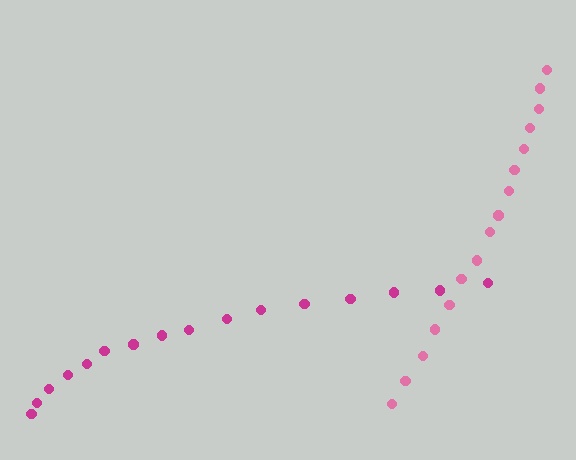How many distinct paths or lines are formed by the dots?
There are 2 distinct paths.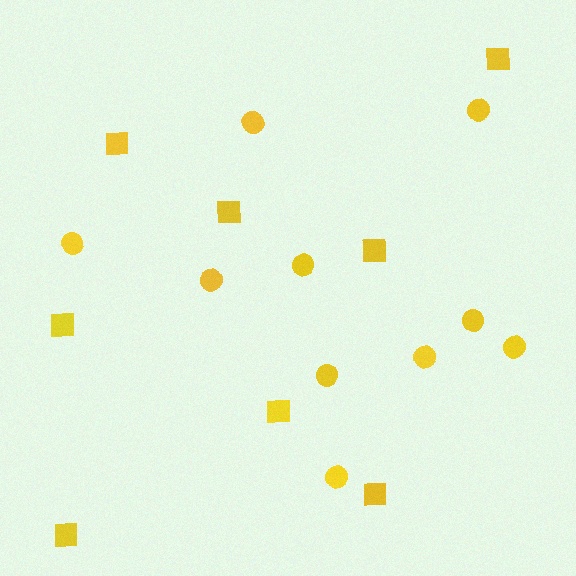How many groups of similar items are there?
There are 2 groups: one group of circles (10) and one group of squares (8).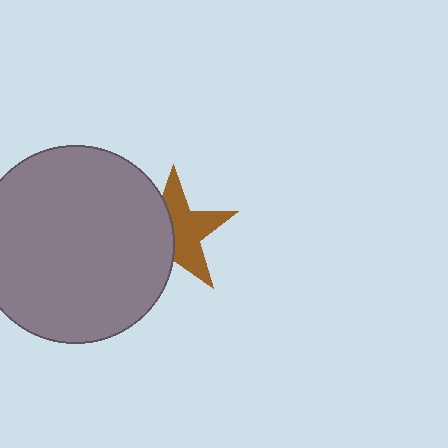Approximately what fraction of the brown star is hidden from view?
Roughly 45% of the brown star is hidden behind the gray circle.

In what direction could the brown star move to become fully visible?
The brown star could move right. That would shift it out from behind the gray circle entirely.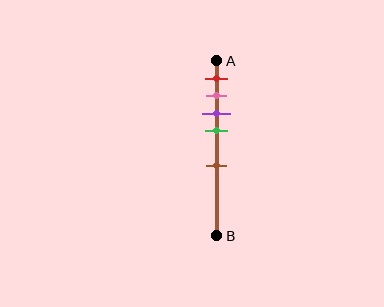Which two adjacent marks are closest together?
The pink and purple marks are the closest adjacent pair.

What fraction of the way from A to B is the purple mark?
The purple mark is approximately 30% (0.3) of the way from A to B.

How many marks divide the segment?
There are 5 marks dividing the segment.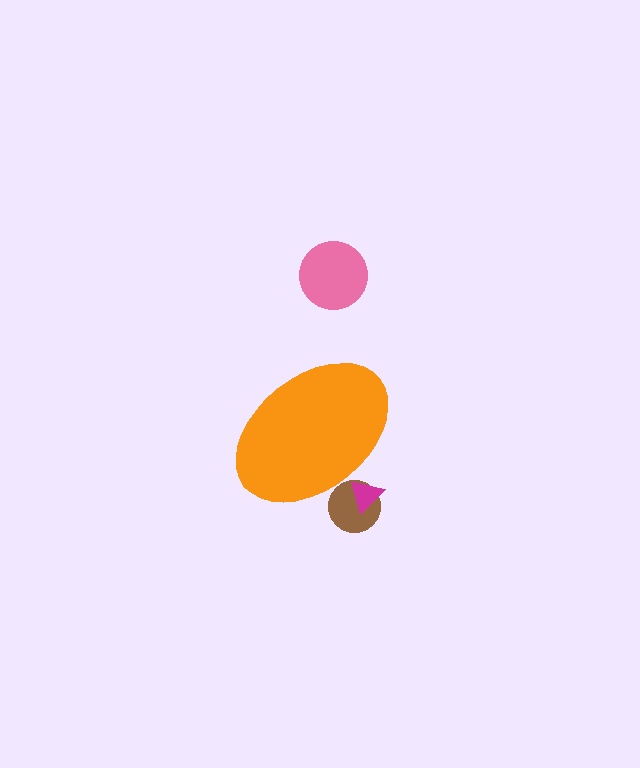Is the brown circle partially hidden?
Yes, the brown circle is partially hidden behind the orange ellipse.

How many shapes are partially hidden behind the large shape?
2 shapes are partially hidden.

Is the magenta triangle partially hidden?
Yes, the magenta triangle is partially hidden behind the orange ellipse.